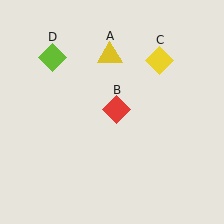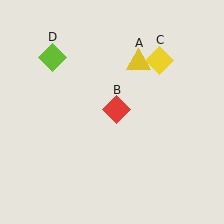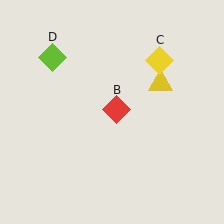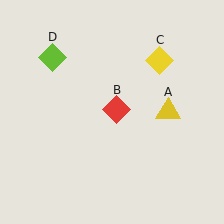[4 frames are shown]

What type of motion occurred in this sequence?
The yellow triangle (object A) rotated clockwise around the center of the scene.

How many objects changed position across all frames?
1 object changed position: yellow triangle (object A).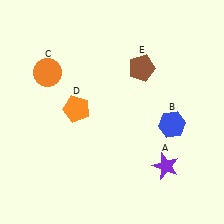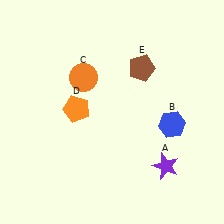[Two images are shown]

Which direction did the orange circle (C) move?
The orange circle (C) moved right.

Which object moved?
The orange circle (C) moved right.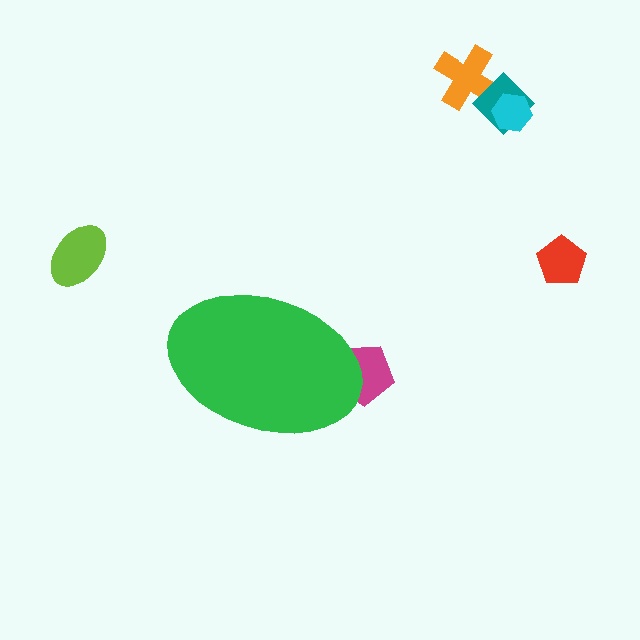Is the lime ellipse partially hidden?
No, the lime ellipse is fully visible.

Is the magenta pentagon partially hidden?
Yes, the magenta pentagon is partially hidden behind the green ellipse.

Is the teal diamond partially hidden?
No, the teal diamond is fully visible.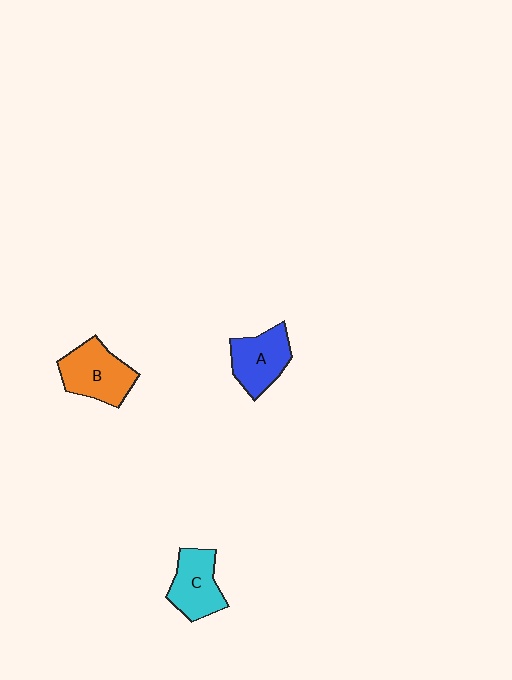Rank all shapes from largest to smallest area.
From largest to smallest: B (orange), A (blue), C (cyan).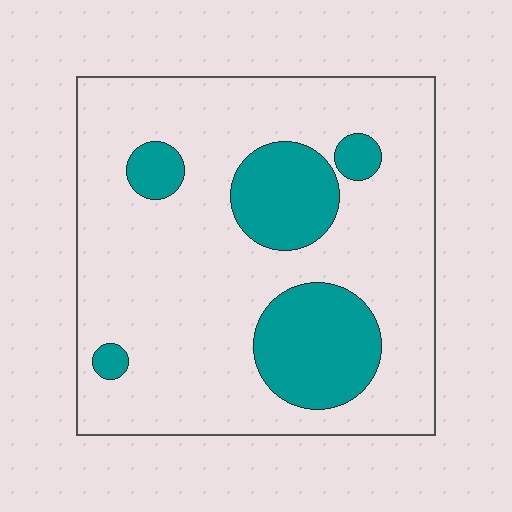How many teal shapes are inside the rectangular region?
5.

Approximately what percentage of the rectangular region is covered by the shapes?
Approximately 20%.